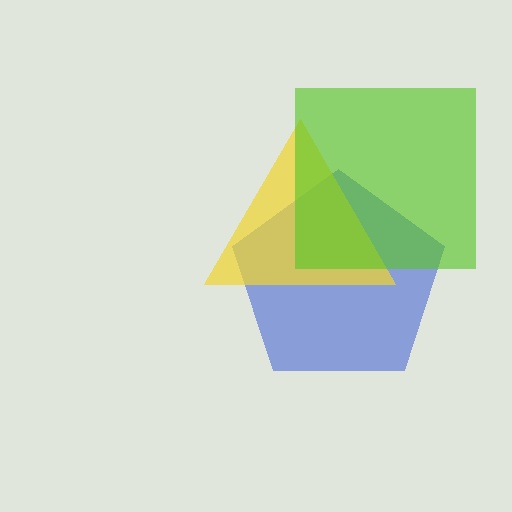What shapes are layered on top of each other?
The layered shapes are: a blue pentagon, a yellow triangle, a lime square.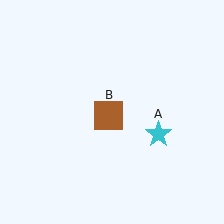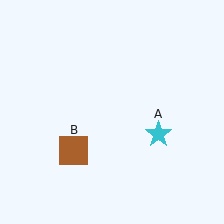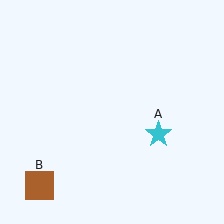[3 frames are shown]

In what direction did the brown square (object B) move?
The brown square (object B) moved down and to the left.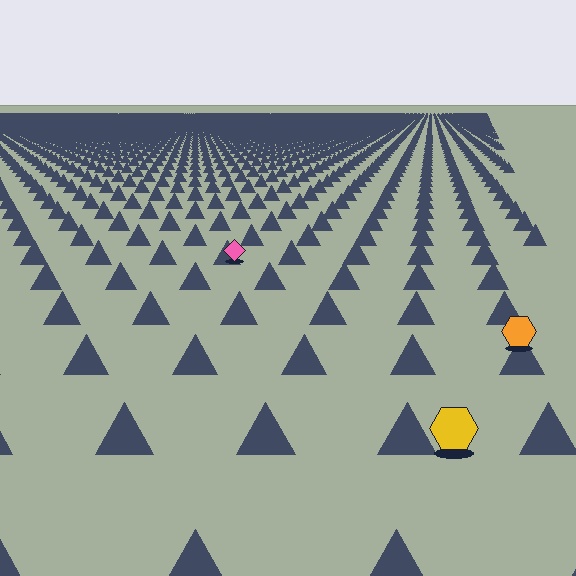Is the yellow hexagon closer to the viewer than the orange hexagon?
Yes. The yellow hexagon is closer — you can tell from the texture gradient: the ground texture is coarser near it.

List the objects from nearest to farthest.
From nearest to farthest: the yellow hexagon, the orange hexagon, the pink diamond.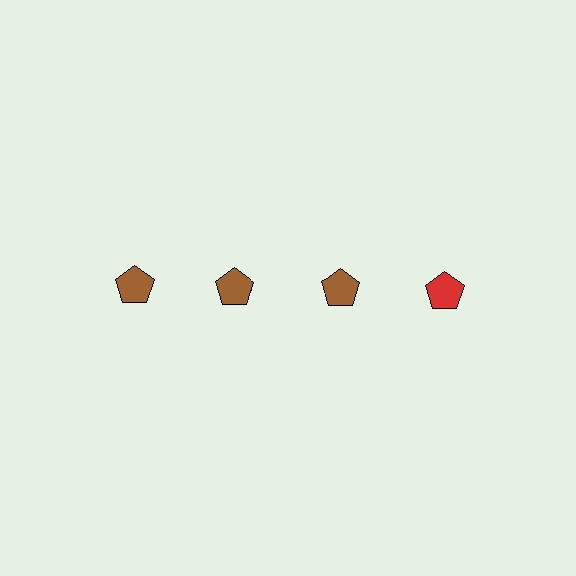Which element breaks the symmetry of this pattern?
The red pentagon in the top row, second from right column breaks the symmetry. All other shapes are brown pentagons.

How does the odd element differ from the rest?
It has a different color: red instead of brown.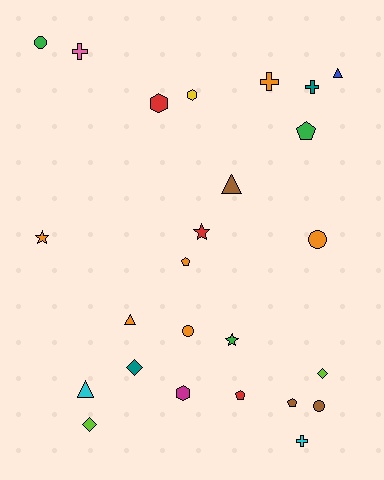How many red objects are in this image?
There are 3 red objects.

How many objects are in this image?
There are 25 objects.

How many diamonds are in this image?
There are 3 diamonds.